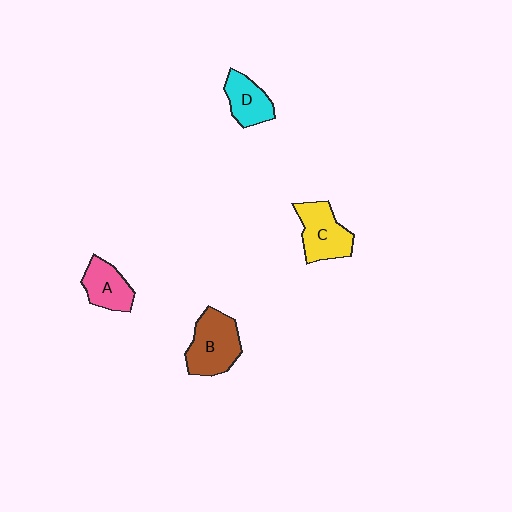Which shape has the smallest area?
Shape D (cyan).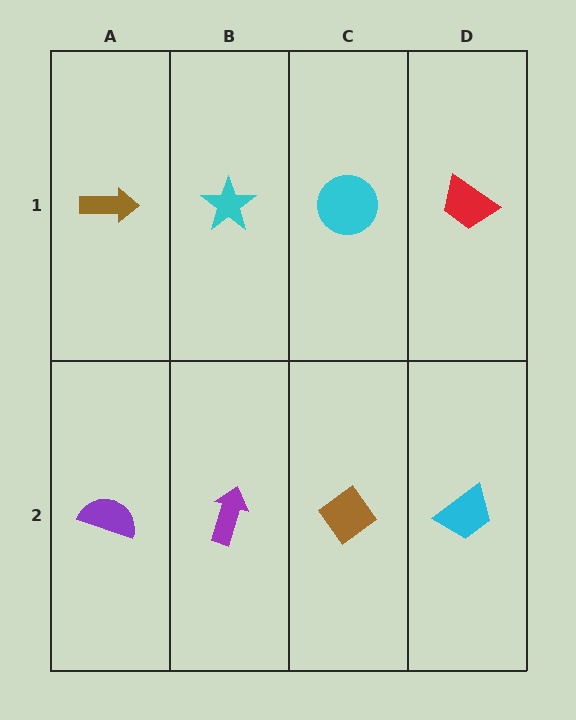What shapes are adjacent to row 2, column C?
A cyan circle (row 1, column C), a purple arrow (row 2, column B), a cyan trapezoid (row 2, column D).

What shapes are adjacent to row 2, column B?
A cyan star (row 1, column B), a purple semicircle (row 2, column A), a brown diamond (row 2, column C).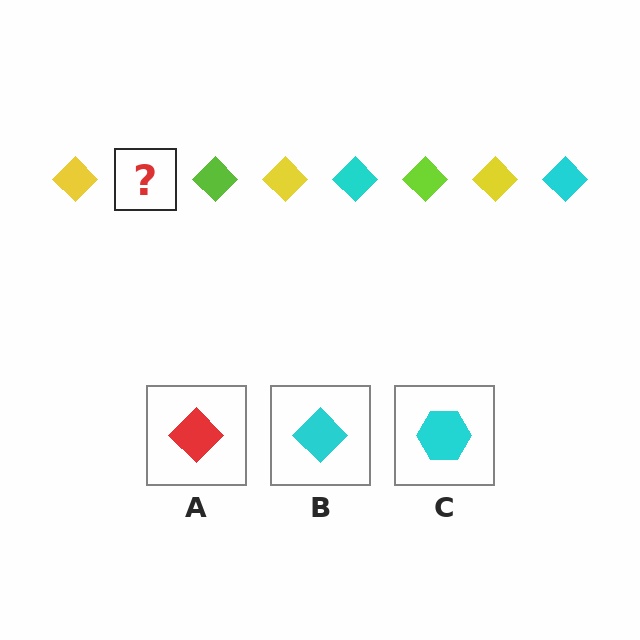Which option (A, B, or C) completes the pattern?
B.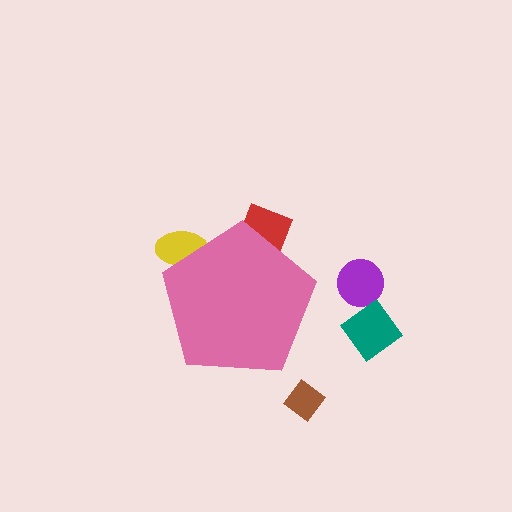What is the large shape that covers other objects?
A pink pentagon.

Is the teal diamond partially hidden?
No, the teal diamond is fully visible.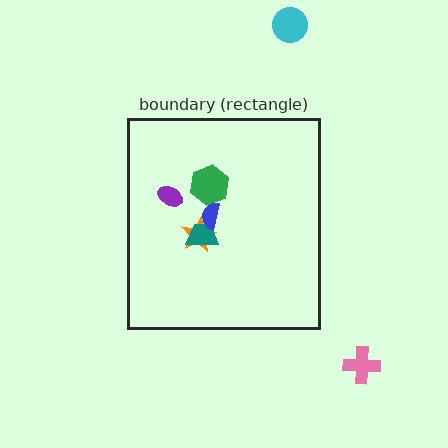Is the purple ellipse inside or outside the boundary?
Inside.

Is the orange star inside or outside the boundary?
Inside.